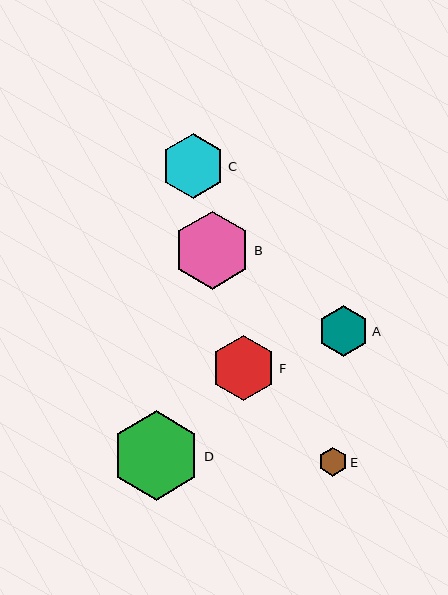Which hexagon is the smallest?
Hexagon E is the smallest with a size of approximately 29 pixels.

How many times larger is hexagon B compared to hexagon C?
Hexagon B is approximately 1.2 times the size of hexagon C.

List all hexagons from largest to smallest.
From largest to smallest: D, B, F, C, A, E.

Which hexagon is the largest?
Hexagon D is the largest with a size of approximately 89 pixels.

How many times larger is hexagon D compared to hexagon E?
Hexagon D is approximately 3.1 times the size of hexagon E.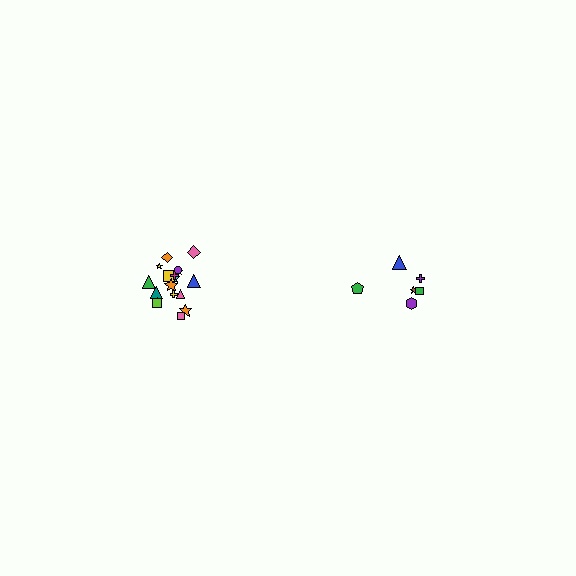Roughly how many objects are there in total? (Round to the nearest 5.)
Roughly 25 objects in total.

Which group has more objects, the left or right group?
The left group.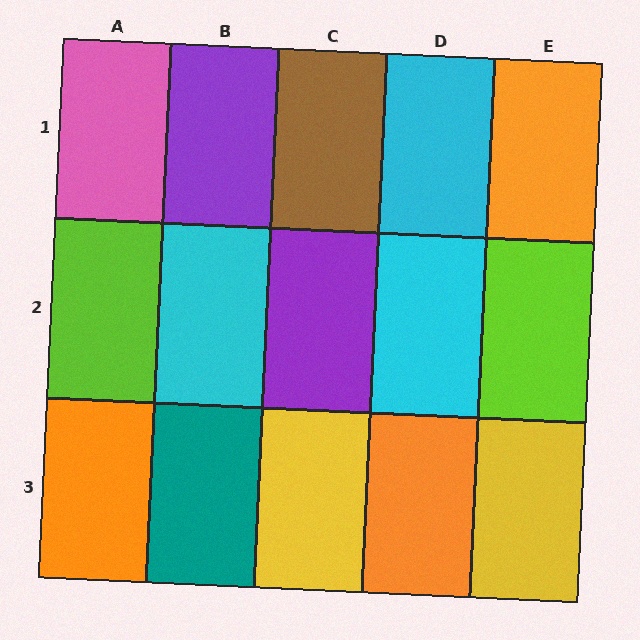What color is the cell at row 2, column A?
Lime.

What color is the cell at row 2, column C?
Purple.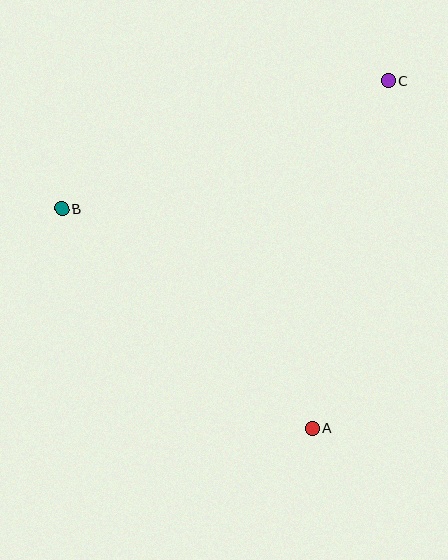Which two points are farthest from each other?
Points A and C are farthest from each other.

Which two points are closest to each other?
Points A and B are closest to each other.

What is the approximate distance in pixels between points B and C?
The distance between B and C is approximately 351 pixels.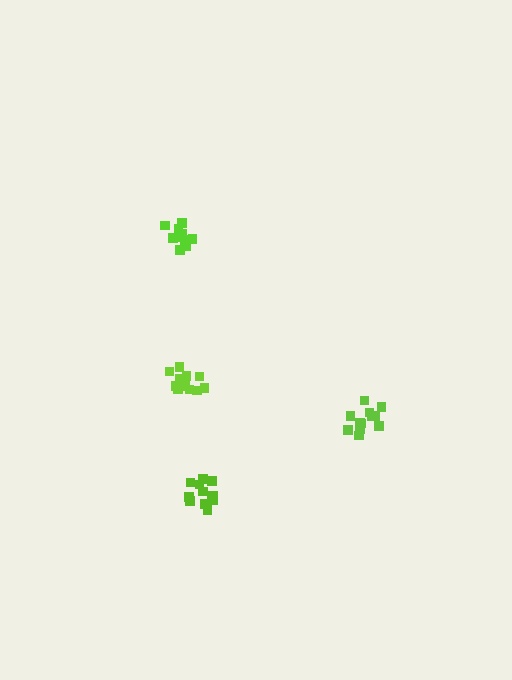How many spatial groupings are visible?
There are 4 spatial groupings.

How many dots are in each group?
Group 1: 12 dots, Group 2: 10 dots, Group 3: 12 dots, Group 4: 11 dots (45 total).